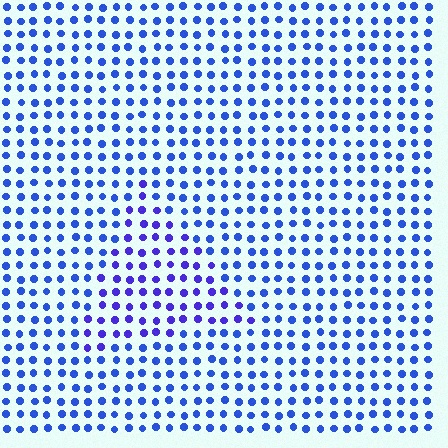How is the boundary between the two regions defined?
The boundary is defined purely by a slight shift in hue (about 25 degrees). Spacing, size, and orientation are identical on both sides.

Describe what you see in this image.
The image is filled with small blue elements in a uniform arrangement. A triangle-shaped region is visible where the elements are tinted to a slightly different hue, forming a subtle color boundary.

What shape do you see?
I see a triangle.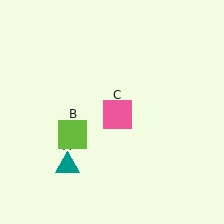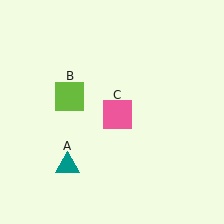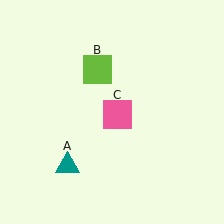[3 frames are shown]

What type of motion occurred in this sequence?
The lime square (object B) rotated clockwise around the center of the scene.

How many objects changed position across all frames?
1 object changed position: lime square (object B).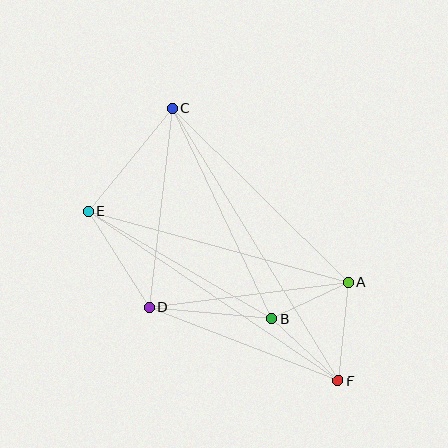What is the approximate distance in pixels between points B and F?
The distance between B and F is approximately 92 pixels.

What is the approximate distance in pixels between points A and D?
The distance between A and D is approximately 201 pixels.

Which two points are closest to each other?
Points A and B are closest to each other.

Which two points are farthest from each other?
Points C and F are farthest from each other.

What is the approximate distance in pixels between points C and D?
The distance between C and D is approximately 200 pixels.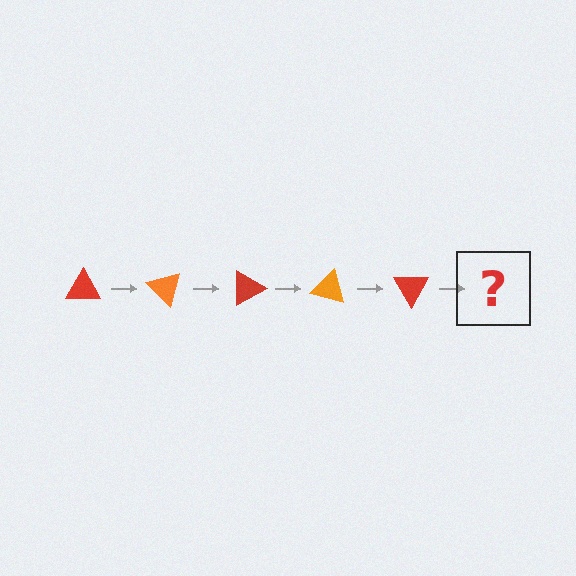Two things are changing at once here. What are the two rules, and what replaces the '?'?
The two rules are that it rotates 45 degrees each step and the color cycles through red and orange. The '?' should be an orange triangle, rotated 225 degrees from the start.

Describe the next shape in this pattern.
It should be an orange triangle, rotated 225 degrees from the start.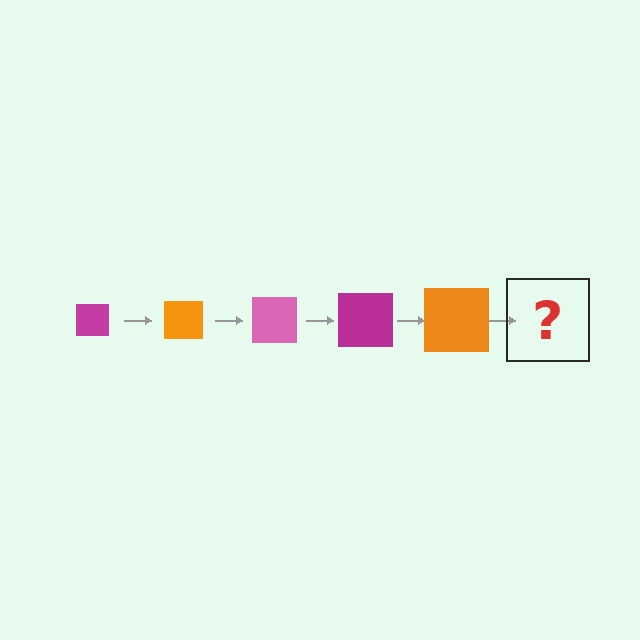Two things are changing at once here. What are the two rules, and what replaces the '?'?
The two rules are that the square grows larger each step and the color cycles through magenta, orange, and pink. The '?' should be a pink square, larger than the previous one.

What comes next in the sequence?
The next element should be a pink square, larger than the previous one.